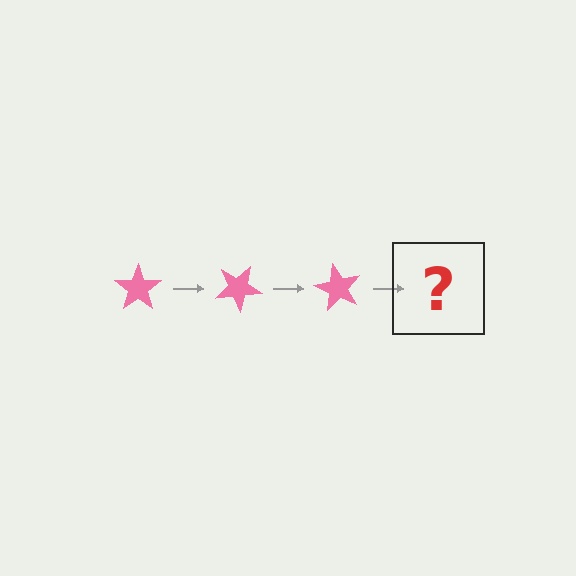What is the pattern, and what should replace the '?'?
The pattern is that the star rotates 30 degrees each step. The '?' should be a pink star rotated 90 degrees.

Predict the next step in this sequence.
The next step is a pink star rotated 90 degrees.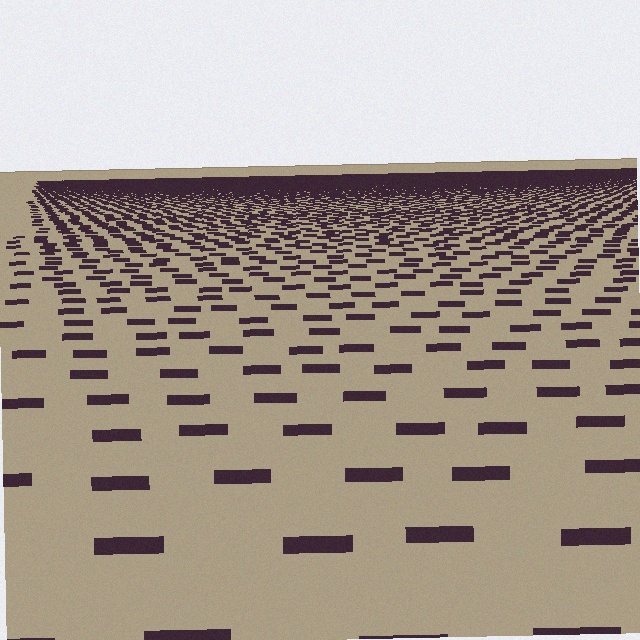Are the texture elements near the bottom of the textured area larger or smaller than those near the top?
Larger. Near the bottom, elements are closer to the viewer and appear at a bigger on-screen size.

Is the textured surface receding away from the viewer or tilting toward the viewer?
The surface is receding away from the viewer. Texture elements get smaller and denser toward the top.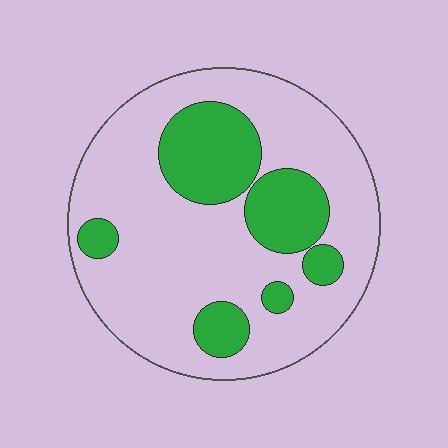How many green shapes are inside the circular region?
6.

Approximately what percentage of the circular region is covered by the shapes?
Approximately 25%.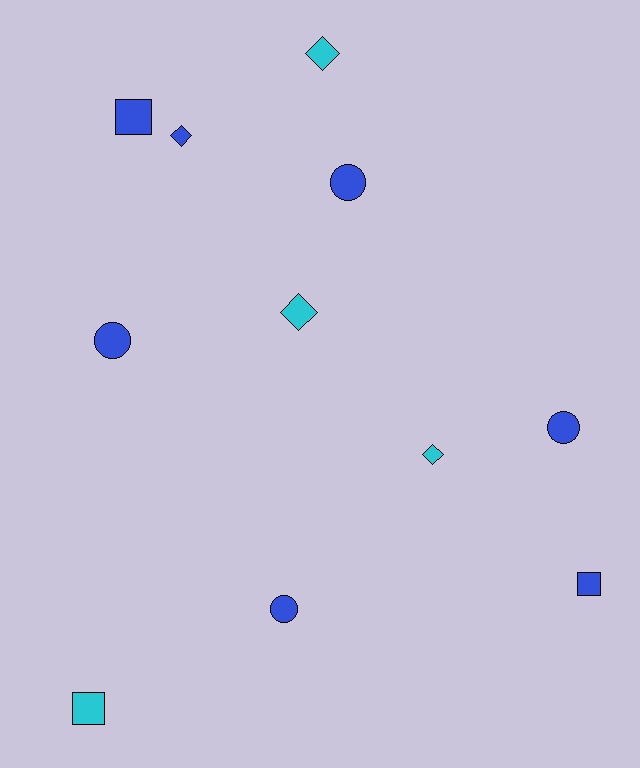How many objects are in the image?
There are 11 objects.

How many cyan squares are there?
There is 1 cyan square.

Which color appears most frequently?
Blue, with 7 objects.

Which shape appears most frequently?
Circle, with 4 objects.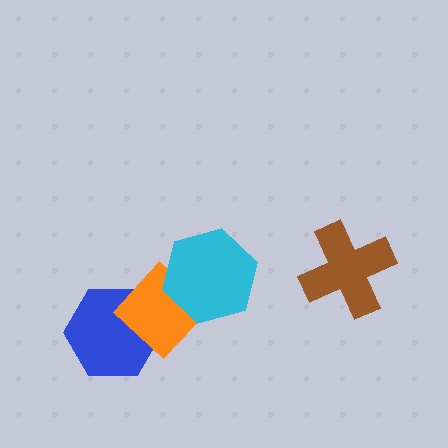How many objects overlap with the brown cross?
0 objects overlap with the brown cross.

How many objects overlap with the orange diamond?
2 objects overlap with the orange diamond.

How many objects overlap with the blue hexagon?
1 object overlaps with the blue hexagon.